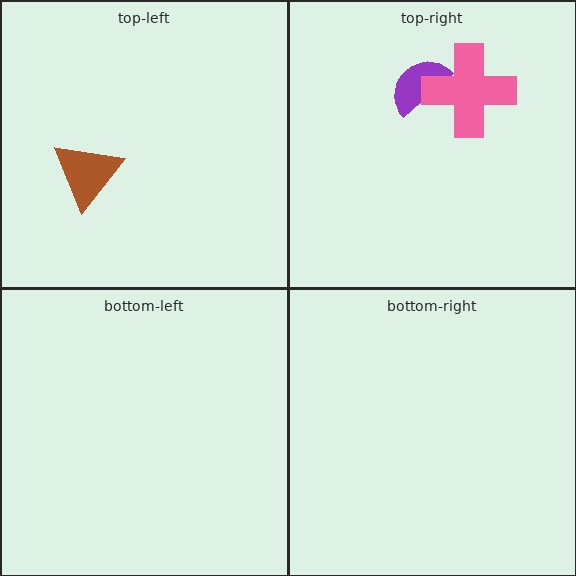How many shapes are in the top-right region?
2.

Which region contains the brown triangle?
The top-left region.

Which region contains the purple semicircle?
The top-right region.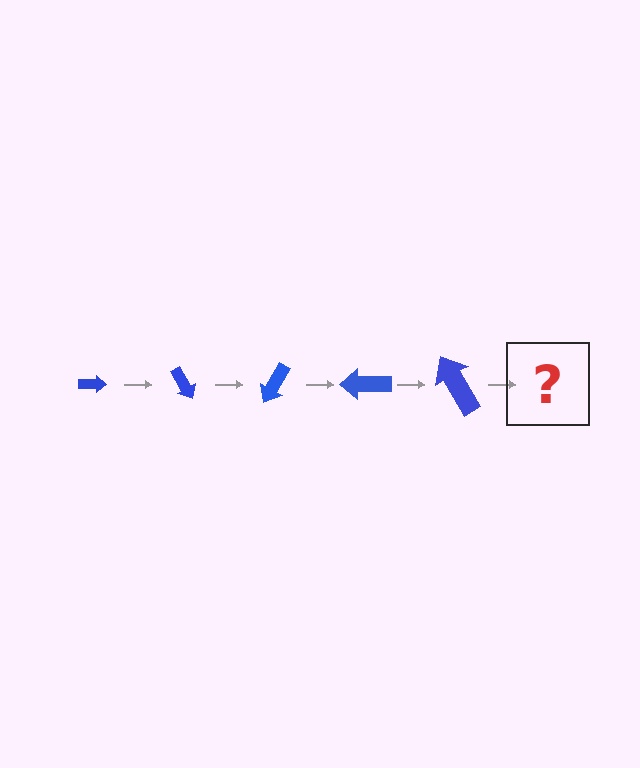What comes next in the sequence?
The next element should be an arrow, larger than the previous one and rotated 300 degrees from the start.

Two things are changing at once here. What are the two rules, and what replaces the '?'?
The two rules are that the arrow grows larger each step and it rotates 60 degrees each step. The '?' should be an arrow, larger than the previous one and rotated 300 degrees from the start.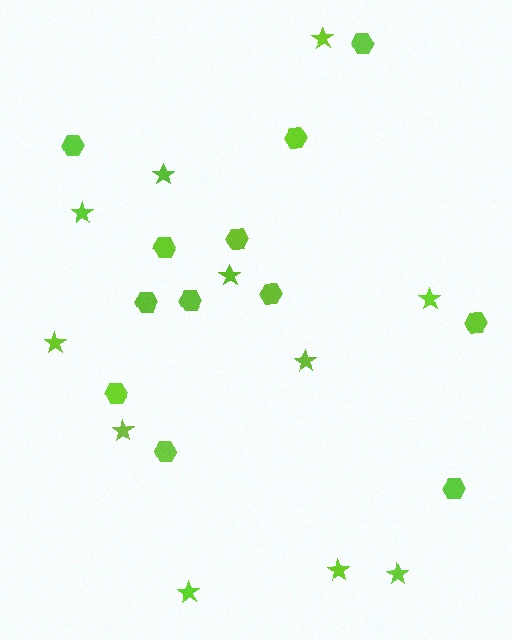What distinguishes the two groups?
There are 2 groups: one group of hexagons (12) and one group of stars (11).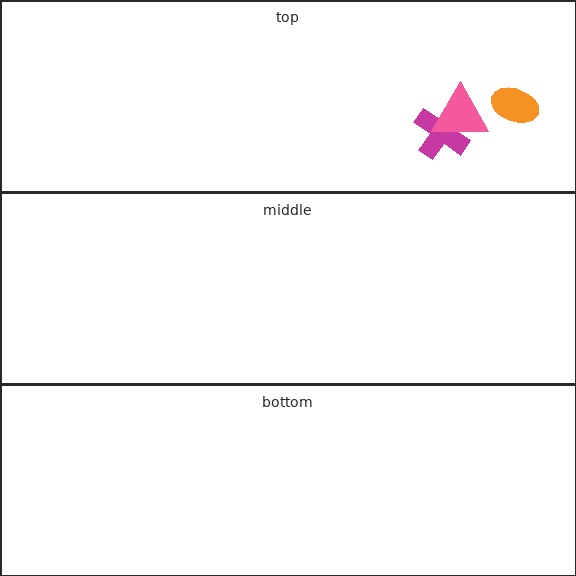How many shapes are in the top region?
3.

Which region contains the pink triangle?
The top region.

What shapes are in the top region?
The orange ellipse, the magenta cross, the pink triangle.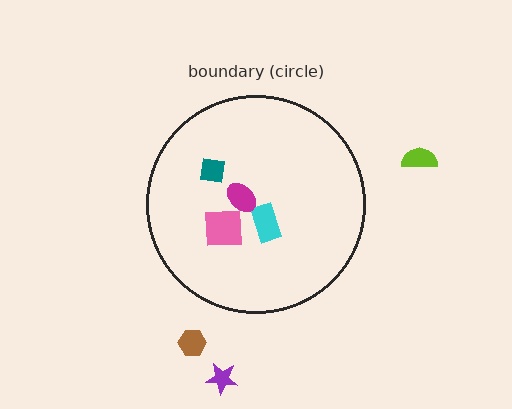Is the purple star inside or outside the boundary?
Outside.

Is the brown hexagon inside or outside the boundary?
Outside.